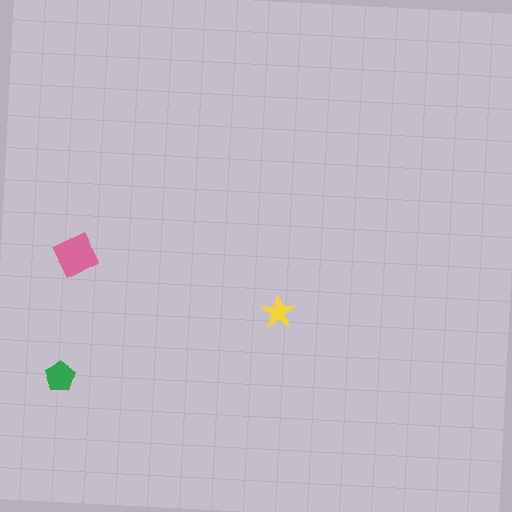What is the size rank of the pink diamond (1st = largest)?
1st.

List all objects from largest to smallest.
The pink diamond, the green pentagon, the yellow star.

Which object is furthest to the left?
The green pentagon is leftmost.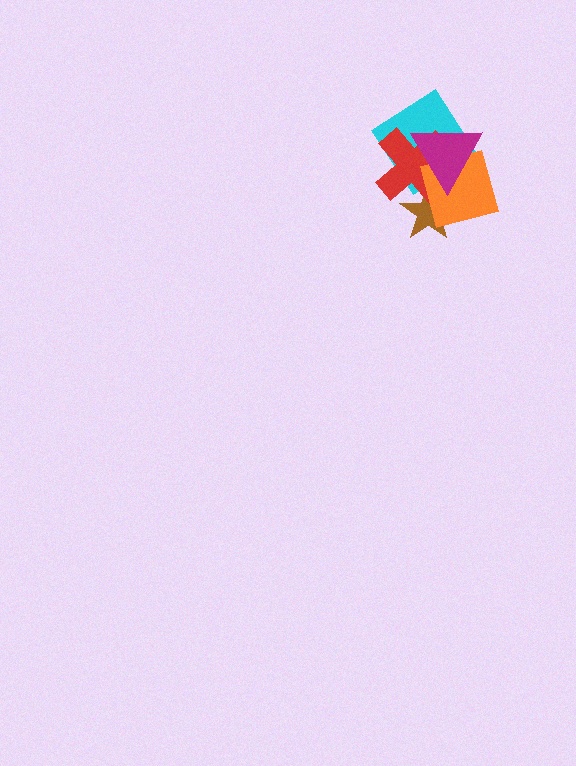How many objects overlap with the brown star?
3 objects overlap with the brown star.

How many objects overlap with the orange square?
4 objects overlap with the orange square.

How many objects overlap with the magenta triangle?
4 objects overlap with the magenta triangle.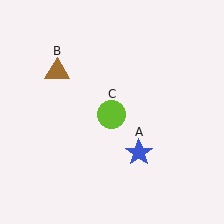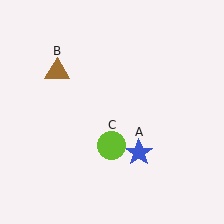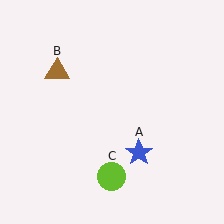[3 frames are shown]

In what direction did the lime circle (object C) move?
The lime circle (object C) moved down.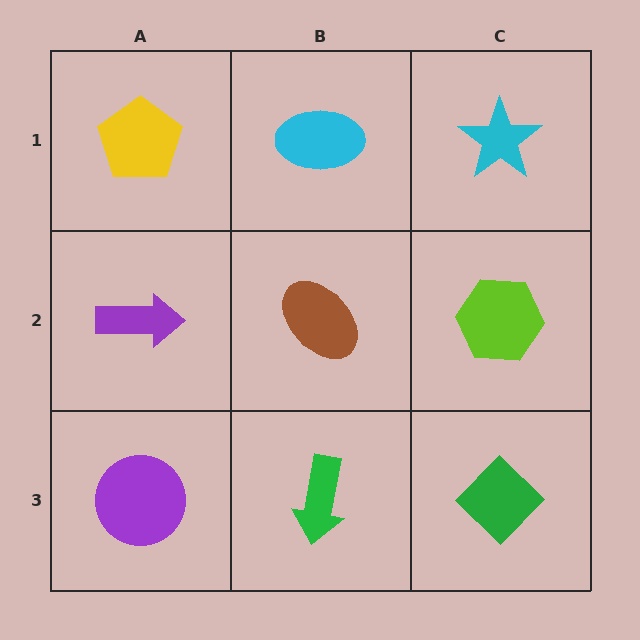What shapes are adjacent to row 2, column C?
A cyan star (row 1, column C), a green diamond (row 3, column C), a brown ellipse (row 2, column B).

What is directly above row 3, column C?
A lime hexagon.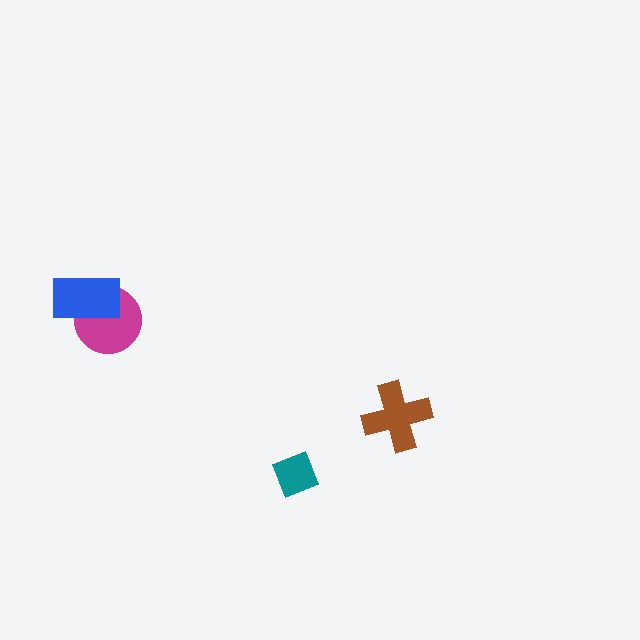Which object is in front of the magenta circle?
The blue rectangle is in front of the magenta circle.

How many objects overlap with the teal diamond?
0 objects overlap with the teal diamond.